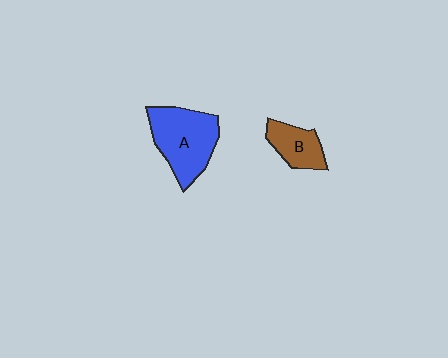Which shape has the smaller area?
Shape B (brown).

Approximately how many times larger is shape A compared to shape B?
Approximately 1.9 times.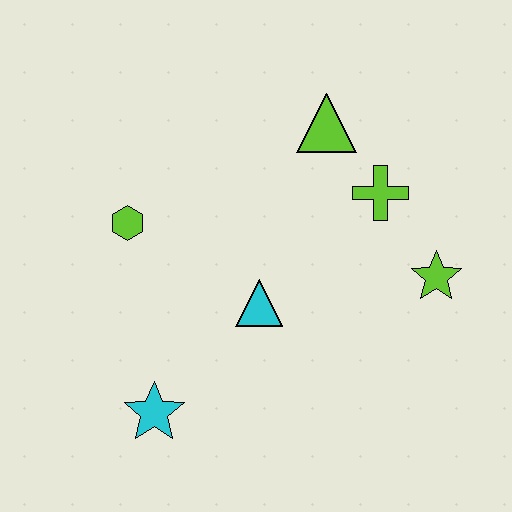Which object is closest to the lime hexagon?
The cyan triangle is closest to the lime hexagon.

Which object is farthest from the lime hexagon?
The lime star is farthest from the lime hexagon.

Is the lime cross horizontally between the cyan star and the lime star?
Yes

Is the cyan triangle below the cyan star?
No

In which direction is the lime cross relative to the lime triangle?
The lime cross is below the lime triangle.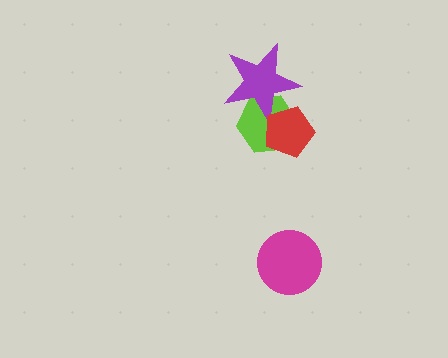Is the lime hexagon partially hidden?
Yes, it is partially covered by another shape.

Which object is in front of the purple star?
The red pentagon is in front of the purple star.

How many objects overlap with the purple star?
2 objects overlap with the purple star.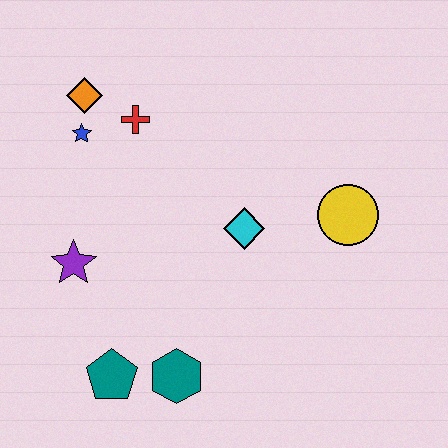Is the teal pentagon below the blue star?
Yes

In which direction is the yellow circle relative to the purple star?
The yellow circle is to the right of the purple star.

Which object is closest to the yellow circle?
The cyan diamond is closest to the yellow circle.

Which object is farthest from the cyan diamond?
The orange diamond is farthest from the cyan diamond.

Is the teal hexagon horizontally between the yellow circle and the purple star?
Yes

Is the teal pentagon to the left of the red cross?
Yes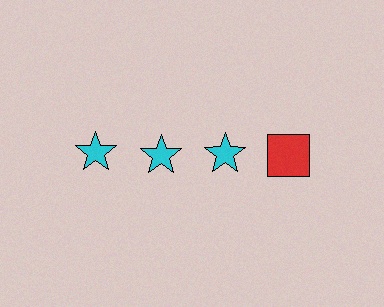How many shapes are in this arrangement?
There are 4 shapes arranged in a grid pattern.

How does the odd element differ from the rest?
It differs in both color (red instead of cyan) and shape (square instead of star).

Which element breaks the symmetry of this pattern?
The red square in the top row, second from right column breaks the symmetry. All other shapes are cyan stars.